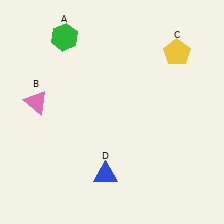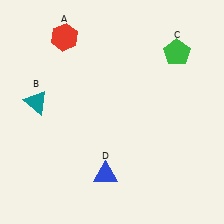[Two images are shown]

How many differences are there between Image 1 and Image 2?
There are 3 differences between the two images.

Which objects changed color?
A changed from green to red. B changed from pink to teal. C changed from yellow to green.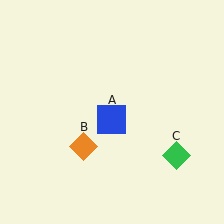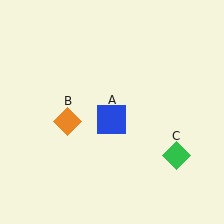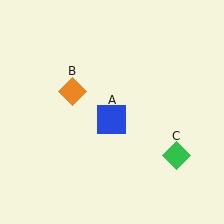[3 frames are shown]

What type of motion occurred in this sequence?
The orange diamond (object B) rotated clockwise around the center of the scene.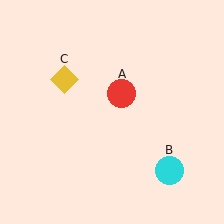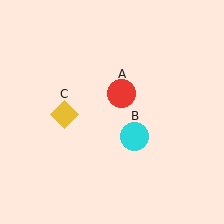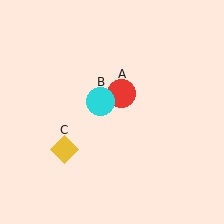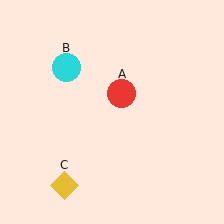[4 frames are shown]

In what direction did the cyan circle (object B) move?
The cyan circle (object B) moved up and to the left.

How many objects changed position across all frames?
2 objects changed position: cyan circle (object B), yellow diamond (object C).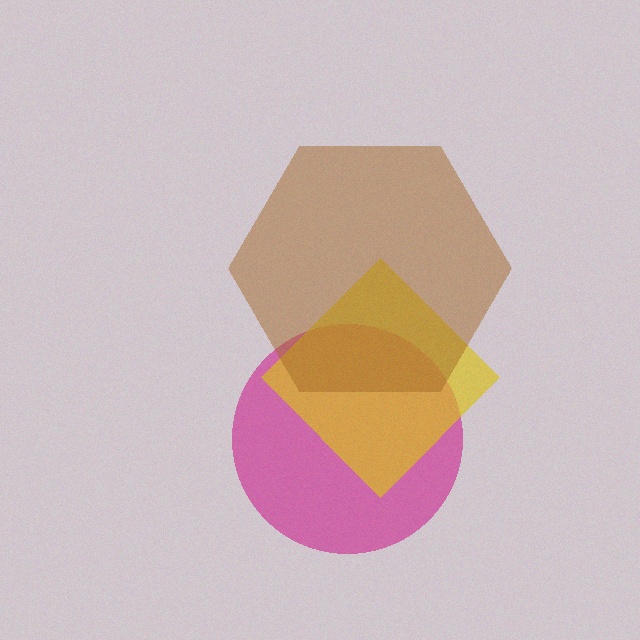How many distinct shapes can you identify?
There are 3 distinct shapes: a magenta circle, a yellow diamond, a brown hexagon.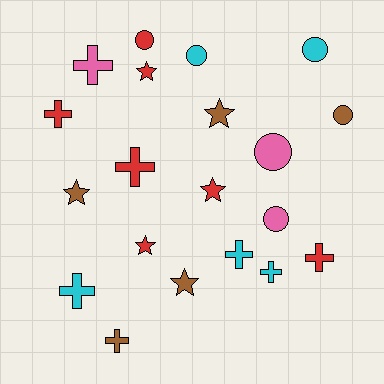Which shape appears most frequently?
Cross, with 8 objects.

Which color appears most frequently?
Red, with 7 objects.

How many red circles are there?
There is 1 red circle.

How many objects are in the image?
There are 20 objects.